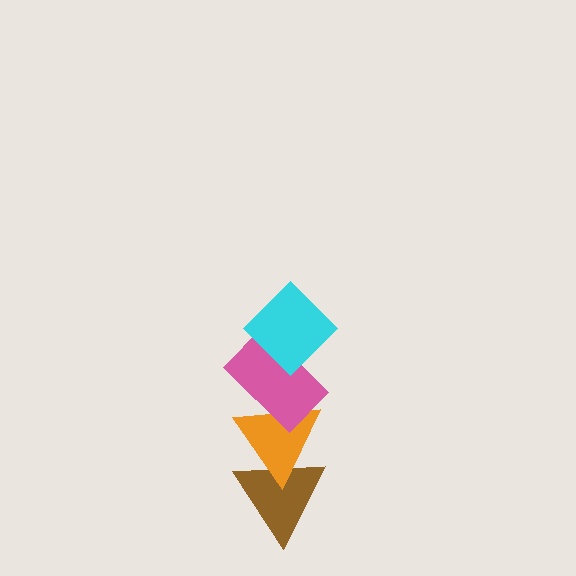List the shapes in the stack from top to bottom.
From top to bottom: the cyan diamond, the pink rectangle, the orange triangle, the brown triangle.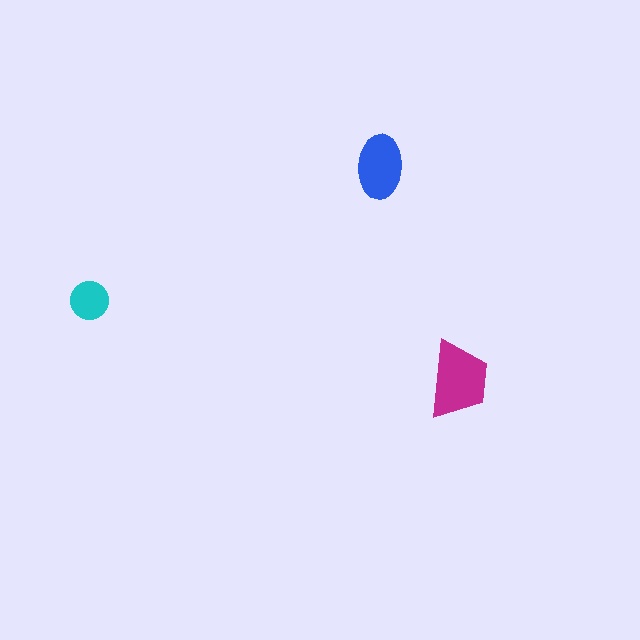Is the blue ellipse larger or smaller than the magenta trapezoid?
Smaller.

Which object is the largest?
The magenta trapezoid.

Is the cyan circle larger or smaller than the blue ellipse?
Smaller.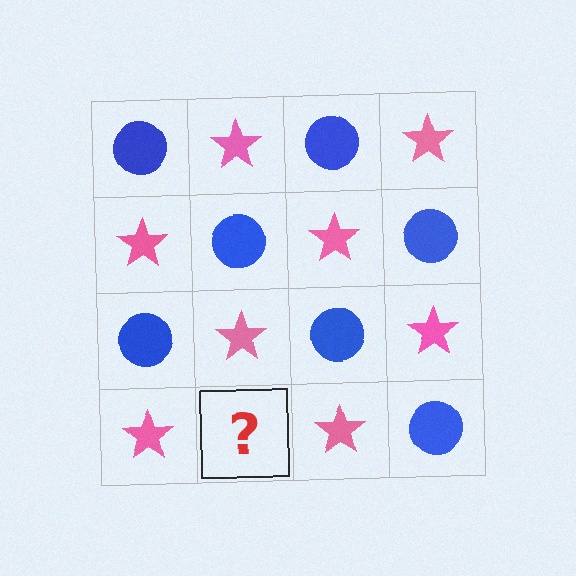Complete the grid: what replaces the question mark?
The question mark should be replaced with a blue circle.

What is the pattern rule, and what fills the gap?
The rule is that it alternates blue circle and pink star in a checkerboard pattern. The gap should be filled with a blue circle.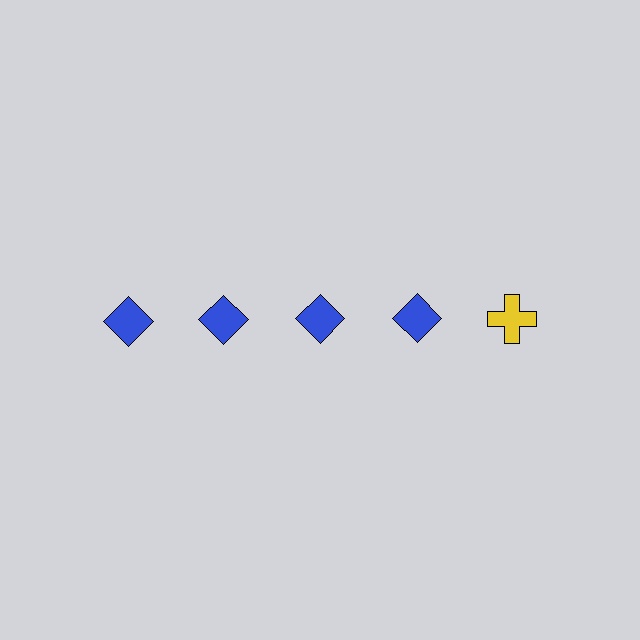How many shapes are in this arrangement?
There are 5 shapes arranged in a grid pattern.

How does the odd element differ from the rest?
It differs in both color (yellow instead of blue) and shape (cross instead of diamond).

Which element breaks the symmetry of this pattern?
The yellow cross in the top row, rightmost column breaks the symmetry. All other shapes are blue diamonds.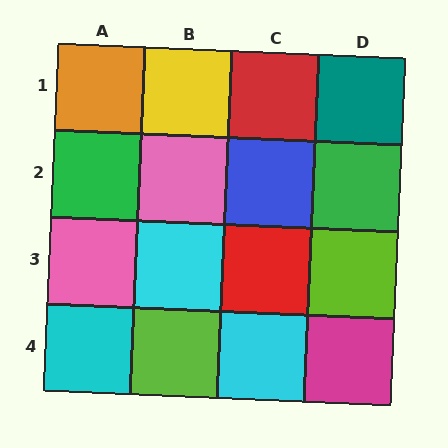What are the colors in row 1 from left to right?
Orange, yellow, red, teal.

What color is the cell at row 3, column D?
Lime.